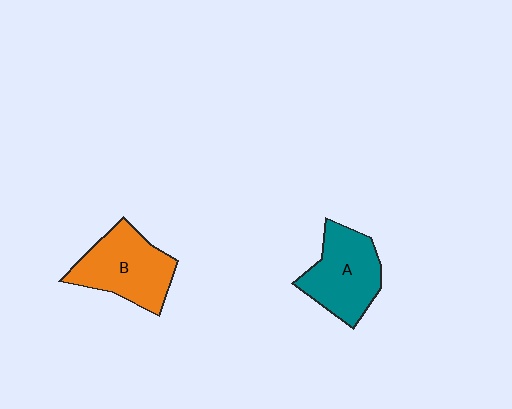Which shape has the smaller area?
Shape A (teal).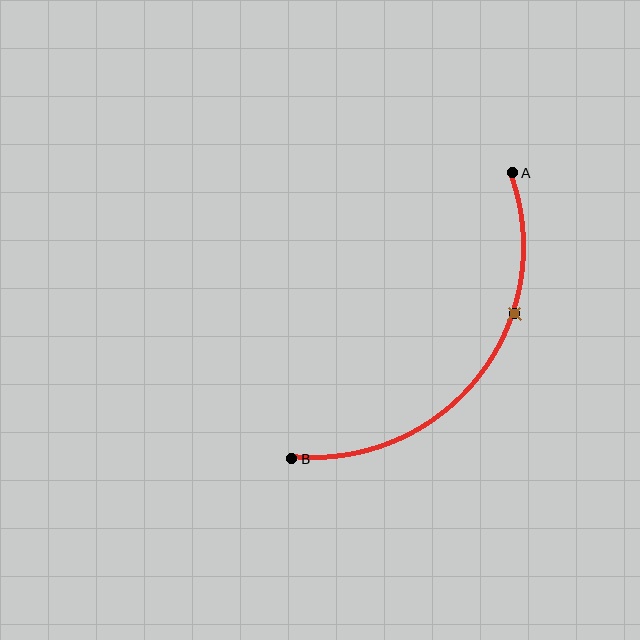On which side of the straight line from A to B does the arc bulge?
The arc bulges below and to the right of the straight line connecting A and B.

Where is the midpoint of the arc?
The arc midpoint is the point on the curve farthest from the straight line joining A and B. It sits below and to the right of that line.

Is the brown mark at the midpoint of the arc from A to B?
No. The brown mark lies on the arc but is closer to endpoint A. The arc midpoint would be at the point on the curve equidistant along the arc from both A and B.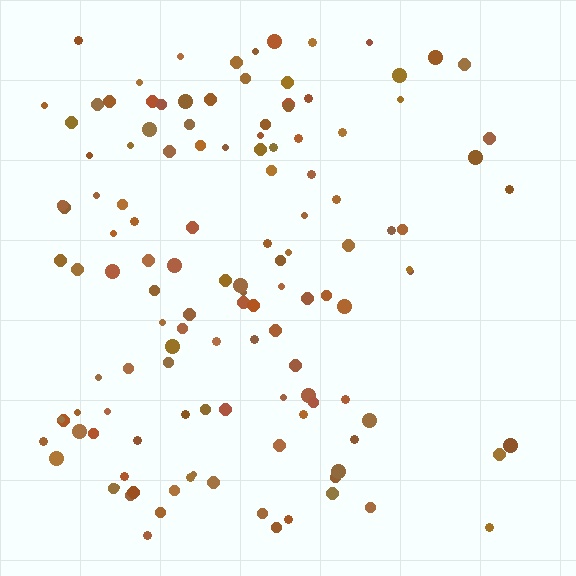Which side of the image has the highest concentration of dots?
The left.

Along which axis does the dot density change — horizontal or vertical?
Horizontal.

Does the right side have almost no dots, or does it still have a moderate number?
Still a moderate number, just noticeably fewer than the left.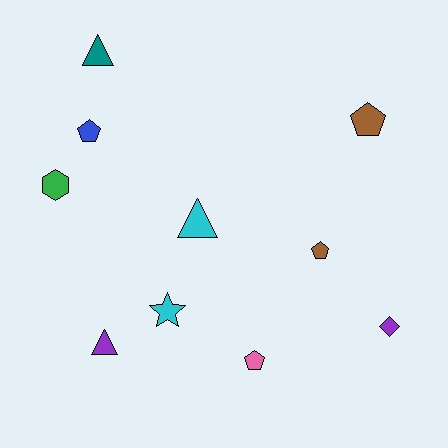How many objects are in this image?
There are 10 objects.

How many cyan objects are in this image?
There are 2 cyan objects.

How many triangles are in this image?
There are 3 triangles.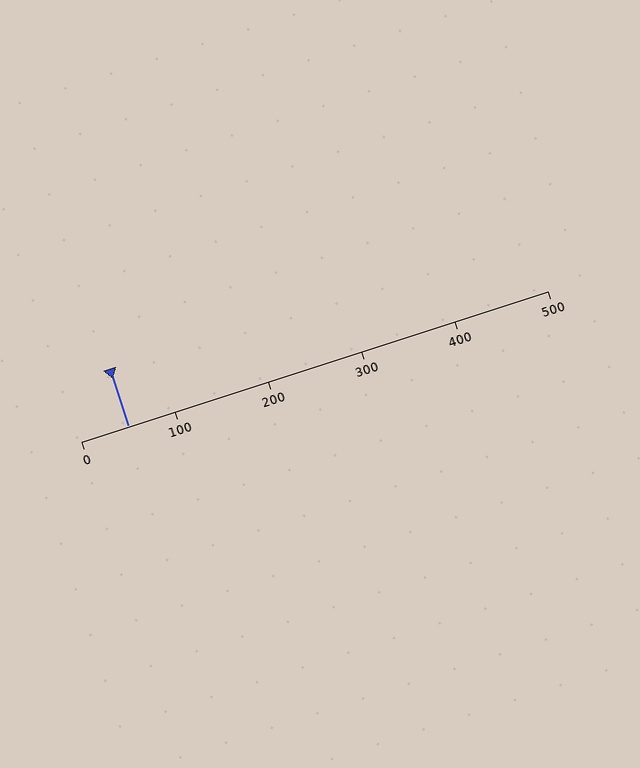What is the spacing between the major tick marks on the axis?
The major ticks are spaced 100 apart.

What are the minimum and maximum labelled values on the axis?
The axis runs from 0 to 500.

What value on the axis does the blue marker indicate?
The marker indicates approximately 50.